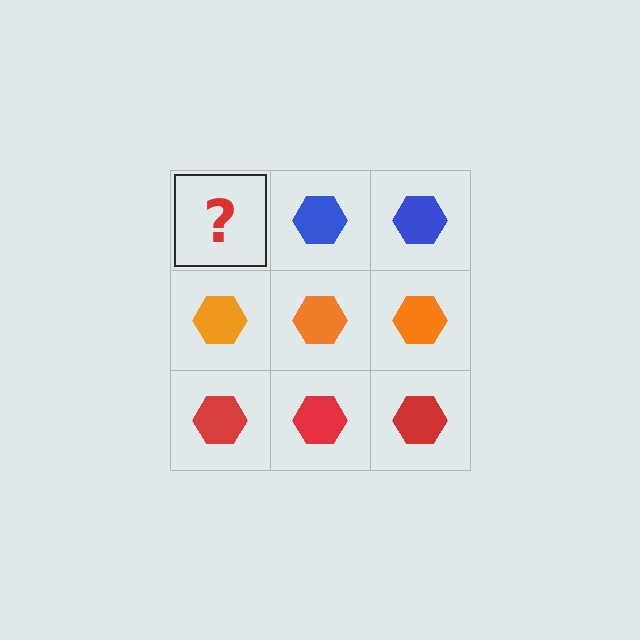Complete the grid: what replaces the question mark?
The question mark should be replaced with a blue hexagon.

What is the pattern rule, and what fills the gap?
The rule is that each row has a consistent color. The gap should be filled with a blue hexagon.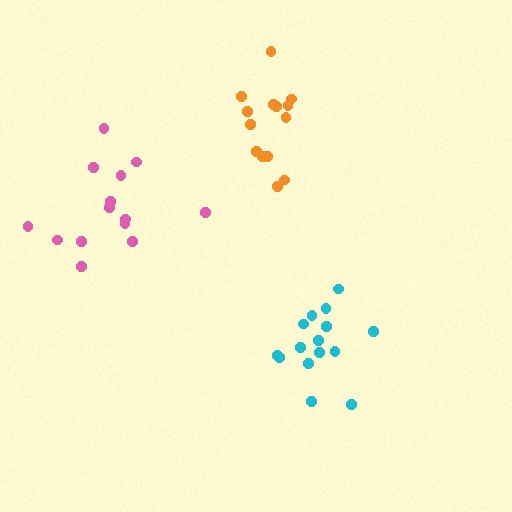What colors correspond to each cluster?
The clusters are colored: cyan, orange, pink.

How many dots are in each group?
Group 1: 15 dots, Group 2: 14 dots, Group 3: 14 dots (43 total).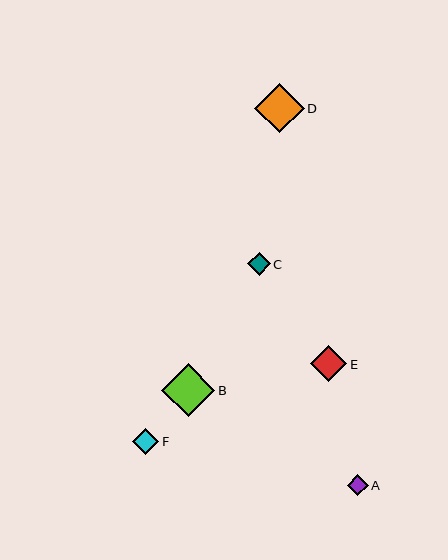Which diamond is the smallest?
Diamond A is the smallest with a size of approximately 20 pixels.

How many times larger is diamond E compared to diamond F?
Diamond E is approximately 1.4 times the size of diamond F.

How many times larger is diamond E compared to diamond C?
Diamond E is approximately 1.7 times the size of diamond C.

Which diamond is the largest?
Diamond B is the largest with a size of approximately 53 pixels.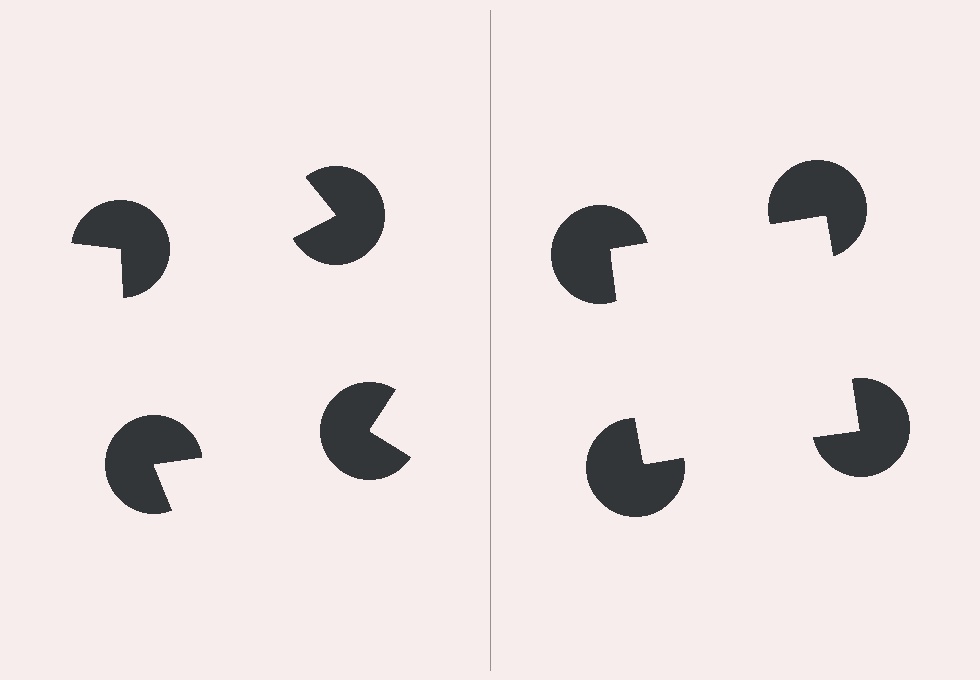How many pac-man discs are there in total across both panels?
8 — 4 on each side.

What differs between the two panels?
The pac-man discs are positioned identically on both sides; only the wedge orientations differ. On the right they align to a square; on the left they are misaligned.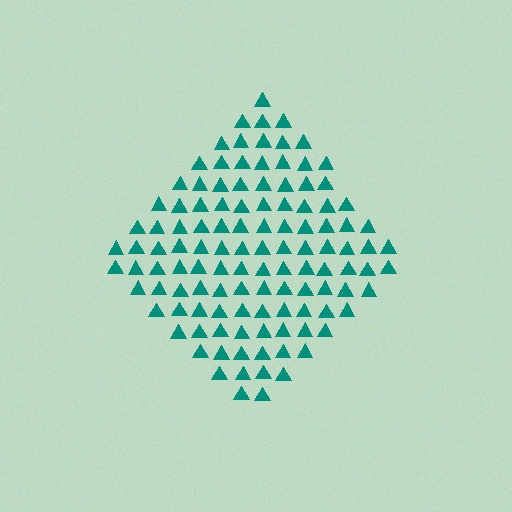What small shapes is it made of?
It is made of small triangles.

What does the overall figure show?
The overall figure shows a diamond.